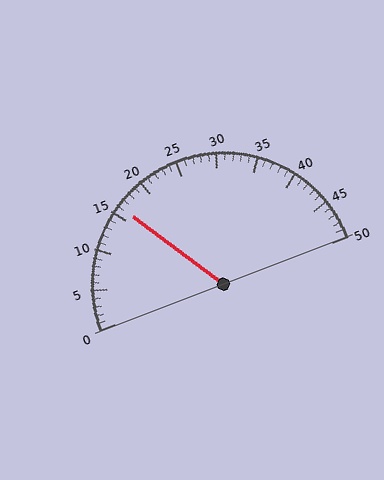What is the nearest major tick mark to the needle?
The nearest major tick mark is 15.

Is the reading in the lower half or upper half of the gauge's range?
The reading is in the lower half of the range (0 to 50).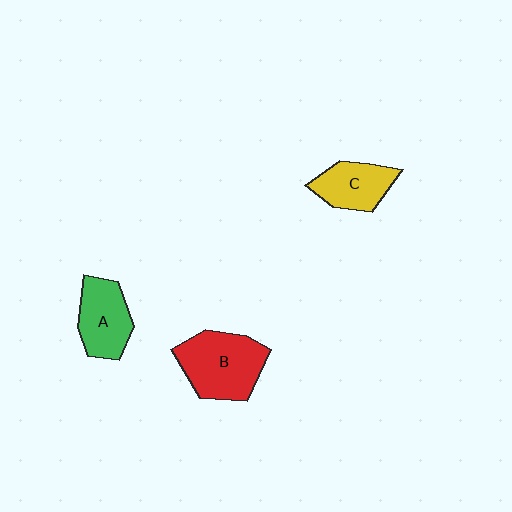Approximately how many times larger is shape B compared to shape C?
Approximately 1.5 times.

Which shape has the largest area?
Shape B (red).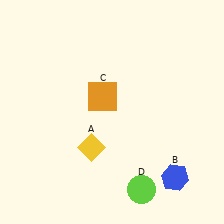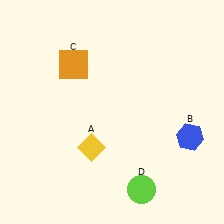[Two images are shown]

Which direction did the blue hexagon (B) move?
The blue hexagon (B) moved up.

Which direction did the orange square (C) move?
The orange square (C) moved up.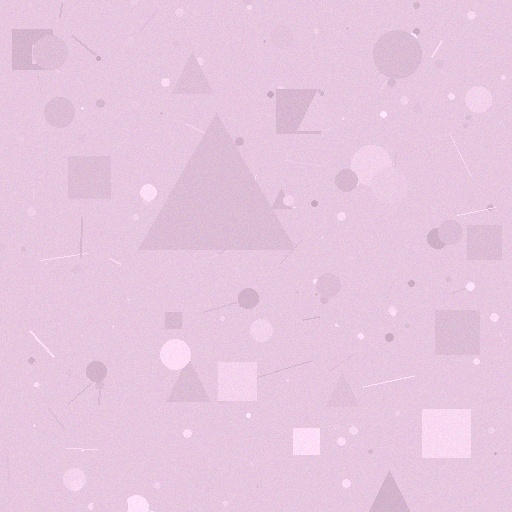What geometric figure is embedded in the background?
A triangle is embedded in the background.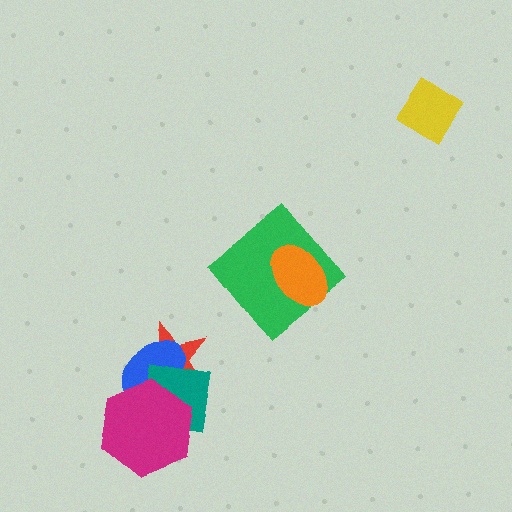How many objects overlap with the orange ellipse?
1 object overlaps with the orange ellipse.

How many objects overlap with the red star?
3 objects overlap with the red star.